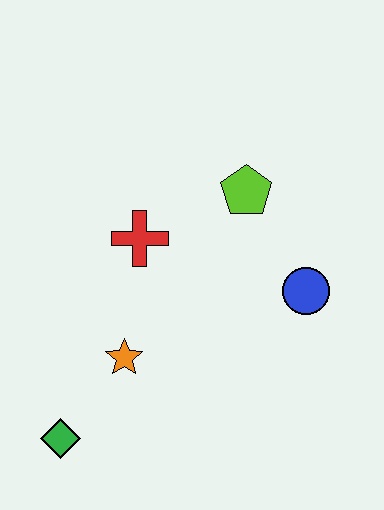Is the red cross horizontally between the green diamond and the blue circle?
Yes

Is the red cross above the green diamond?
Yes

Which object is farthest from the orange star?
The lime pentagon is farthest from the orange star.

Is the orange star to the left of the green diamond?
No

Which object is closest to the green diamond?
The orange star is closest to the green diamond.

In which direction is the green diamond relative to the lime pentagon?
The green diamond is below the lime pentagon.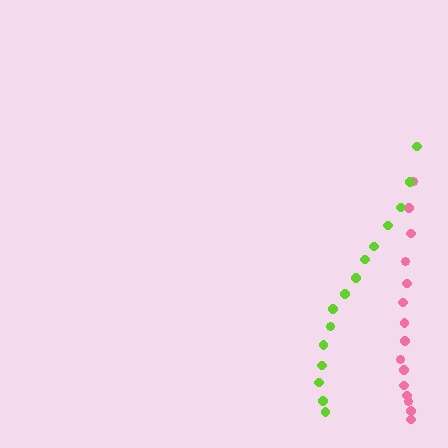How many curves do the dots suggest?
There are 2 distinct paths.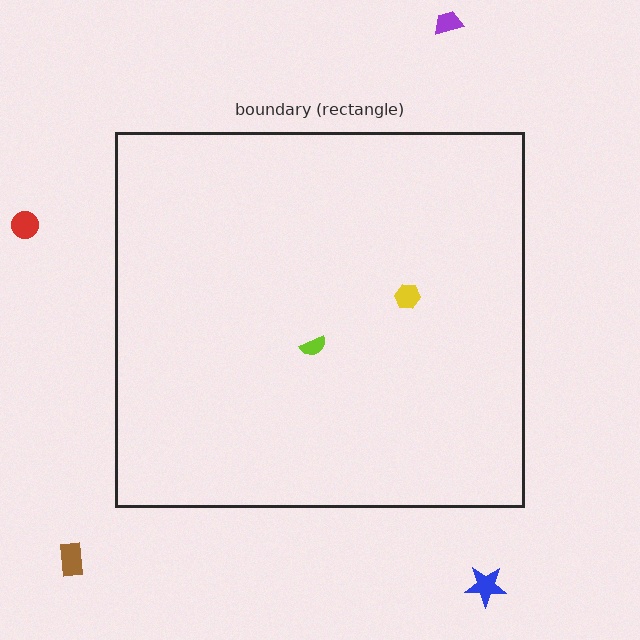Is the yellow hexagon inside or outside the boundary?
Inside.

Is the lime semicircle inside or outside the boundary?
Inside.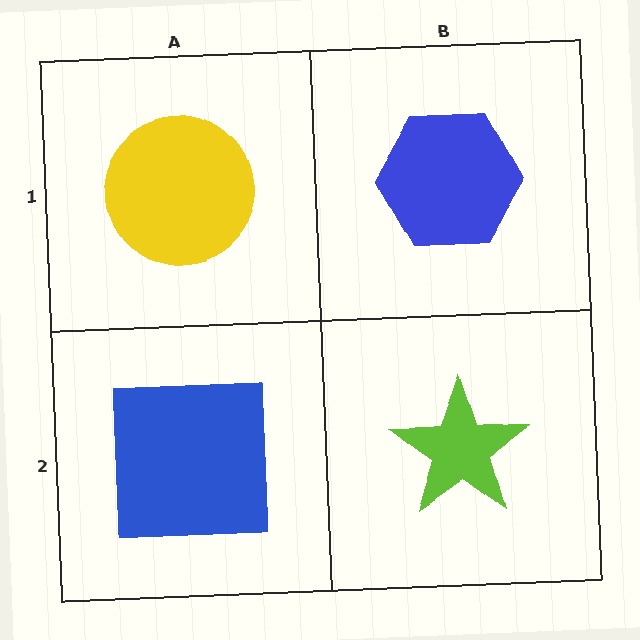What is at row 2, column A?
A blue square.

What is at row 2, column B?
A lime star.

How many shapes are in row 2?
2 shapes.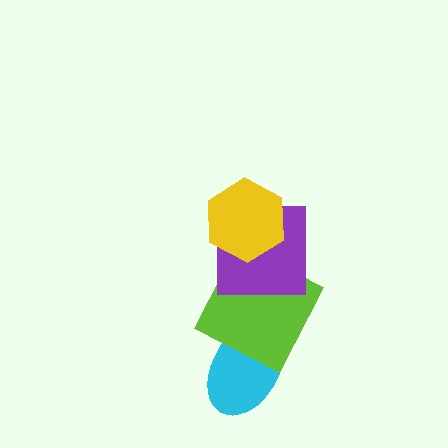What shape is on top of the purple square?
The yellow hexagon is on top of the purple square.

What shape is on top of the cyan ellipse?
The lime square is on top of the cyan ellipse.